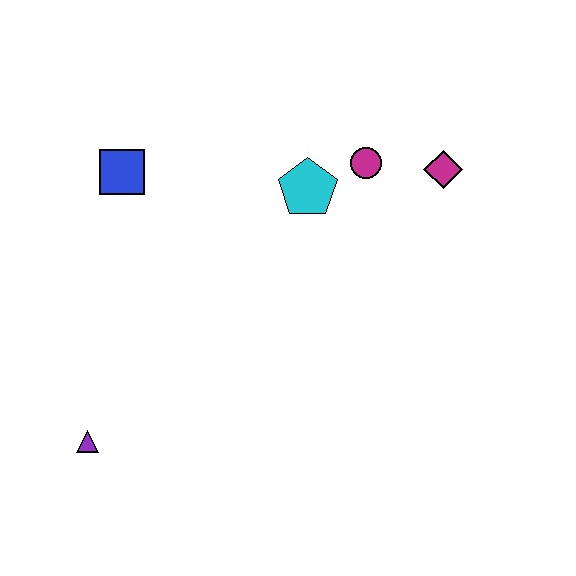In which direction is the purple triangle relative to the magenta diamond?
The purple triangle is to the left of the magenta diamond.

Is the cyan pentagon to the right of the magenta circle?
No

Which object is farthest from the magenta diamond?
The purple triangle is farthest from the magenta diamond.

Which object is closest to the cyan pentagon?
The magenta circle is closest to the cyan pentagon.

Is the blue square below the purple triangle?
No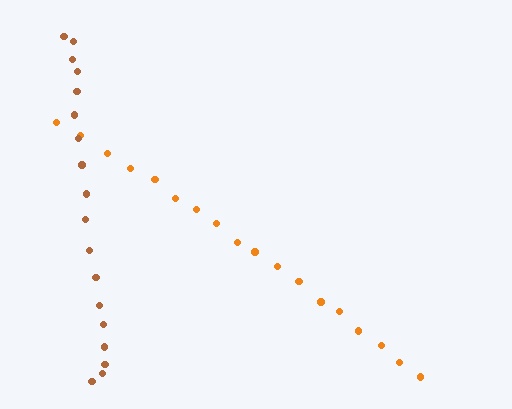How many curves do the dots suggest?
There are 2 distinct paths.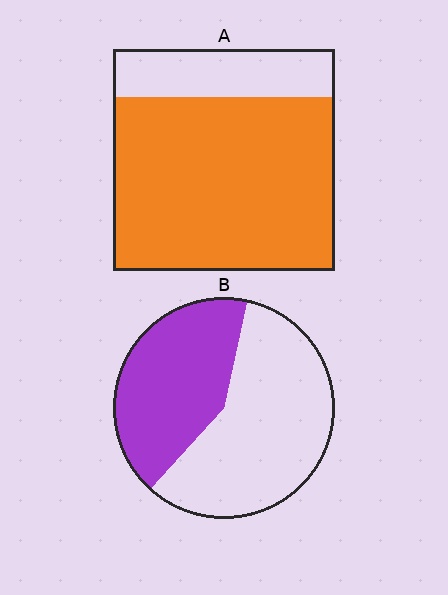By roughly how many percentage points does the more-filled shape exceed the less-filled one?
By roughly 35 percentage points (A over B).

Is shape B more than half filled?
No.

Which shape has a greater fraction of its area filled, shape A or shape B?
Shape A.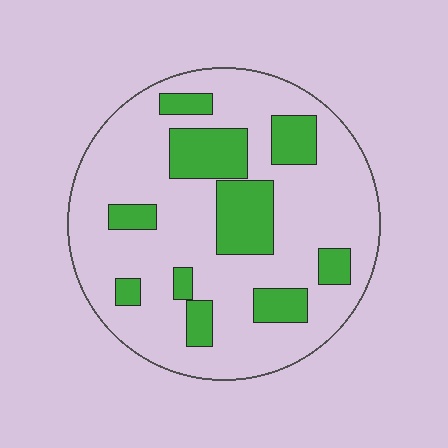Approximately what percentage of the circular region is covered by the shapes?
Approximately 25%.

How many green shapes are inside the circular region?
10.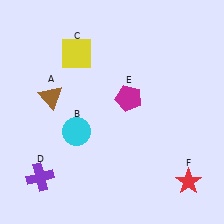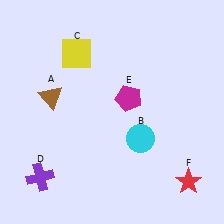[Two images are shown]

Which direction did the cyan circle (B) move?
The cyan circle (B) moved right.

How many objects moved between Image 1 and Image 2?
1 object moved between the two images.